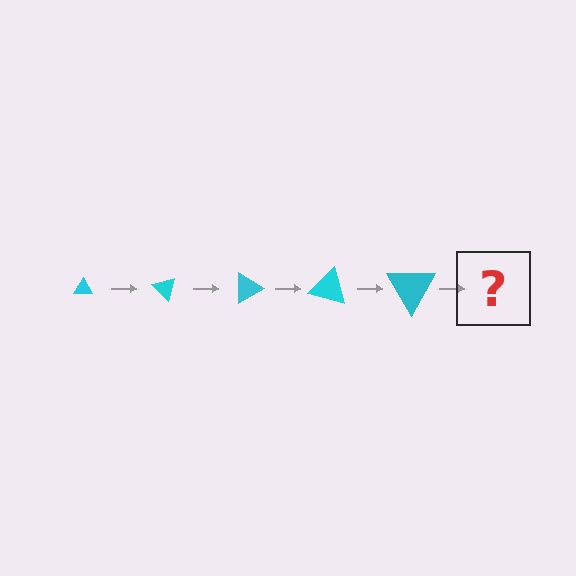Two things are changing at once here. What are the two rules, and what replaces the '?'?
The two rules are that the triangle grows larger each step and it rotates 45 degrees each step. The '?' should be a triangle, larger than the previous one and rotated 225 degrees from the start.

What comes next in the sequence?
The next element should be a triangle, larger than the previous one and rotated 225 degrees from the start.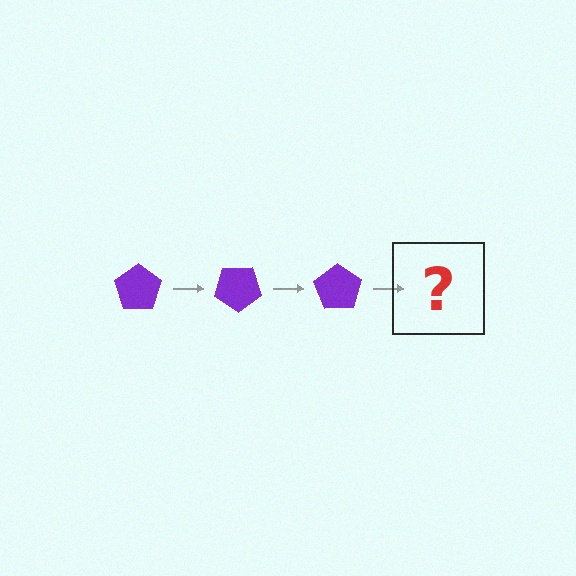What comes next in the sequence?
The next element should be a purple pentagon rotated 105 degrees.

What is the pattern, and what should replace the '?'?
The pattern is that the pentagon rotates 35 degrees each step. The '?' should be a purple pentagon rotated 105 degrees.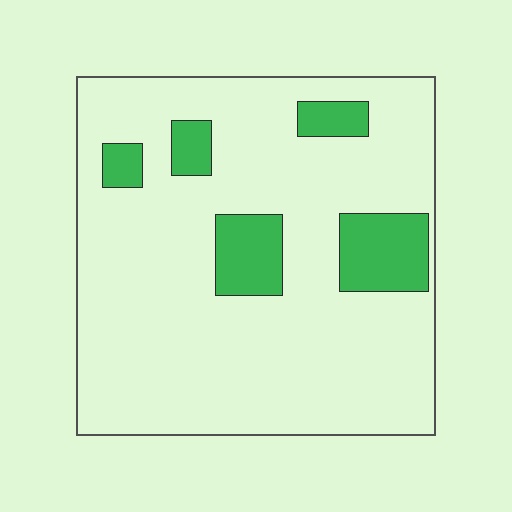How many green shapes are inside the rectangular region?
5.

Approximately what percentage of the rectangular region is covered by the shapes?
Approximately 15%.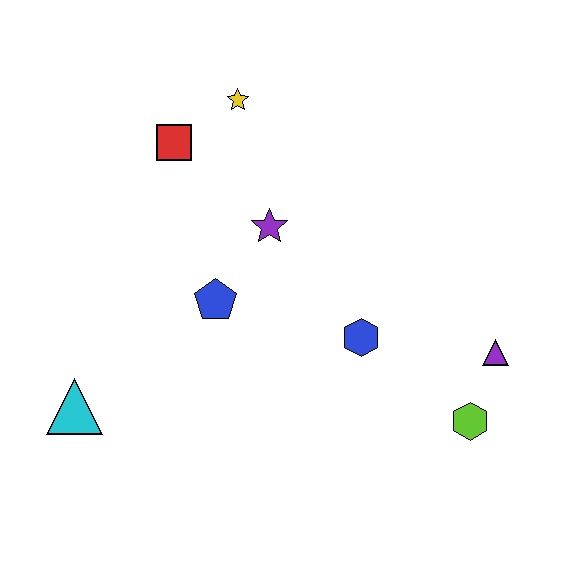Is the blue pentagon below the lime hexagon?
No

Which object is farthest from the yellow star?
The lime hexagon is farthest from the yellow star.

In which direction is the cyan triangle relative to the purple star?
The cyan triangle is to the left of the purple star.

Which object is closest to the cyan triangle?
The blue pentagon is closest to the cyan triangle.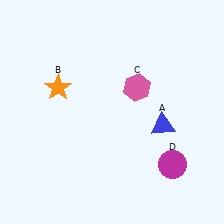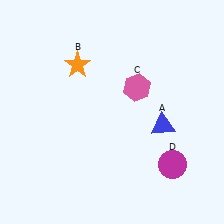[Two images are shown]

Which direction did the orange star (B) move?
The orange star (B) moved up.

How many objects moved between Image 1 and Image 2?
1 object moved between the two images.